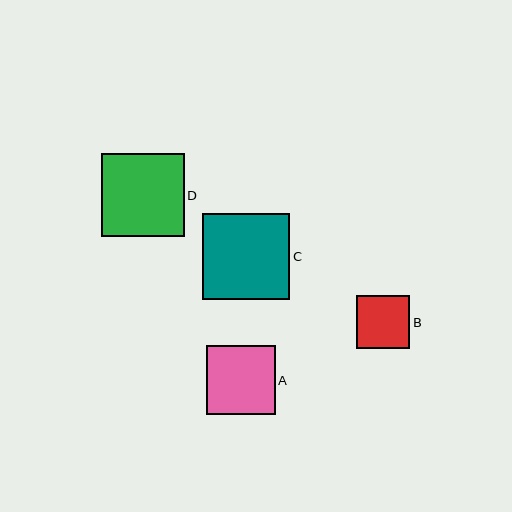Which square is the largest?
Square C is the largest with a size of approximately 87 pixels.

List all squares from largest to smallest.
From largest to smallest: C, D, A, B.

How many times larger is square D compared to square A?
Square D is approximately 1.2 times the size of square A.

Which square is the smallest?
Square B is the smallest with a size of approximately 54 pixels.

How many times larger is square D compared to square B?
Square D is approximately 1.5 times the size of square B.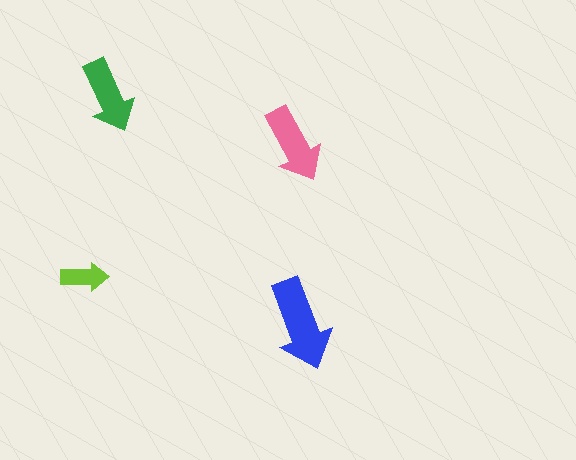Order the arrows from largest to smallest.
the blue one, the pink one, the green one, the lime one.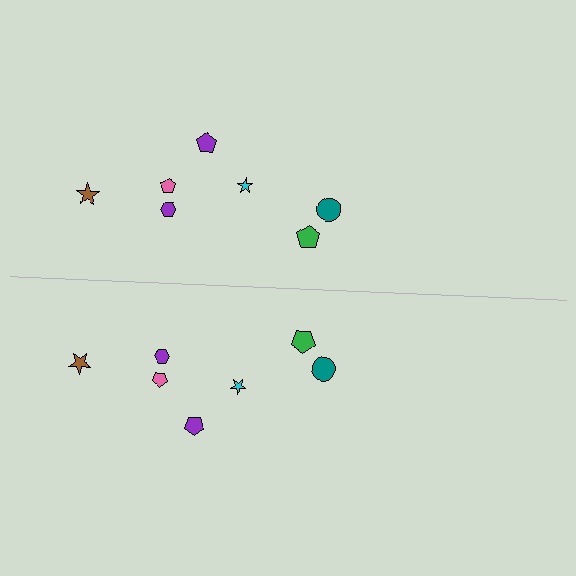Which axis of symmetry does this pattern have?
The pattern has a horizontal axis of symmetry running through the center of the image.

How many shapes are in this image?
There are 14 shapes in this image.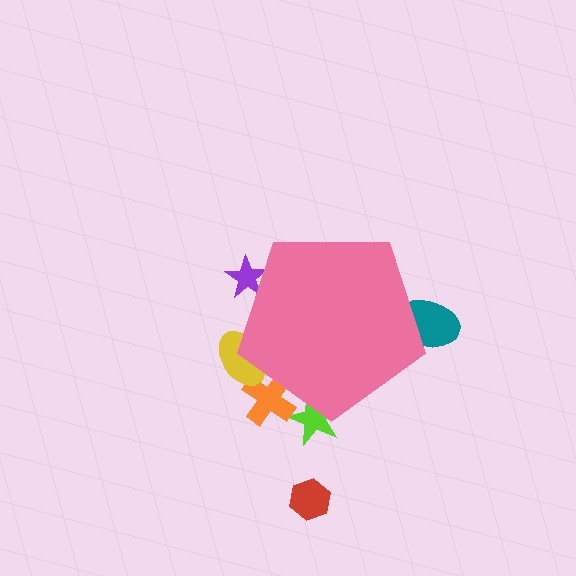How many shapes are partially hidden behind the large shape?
5 shapes are partially hidden.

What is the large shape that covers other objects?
A pink pentagon.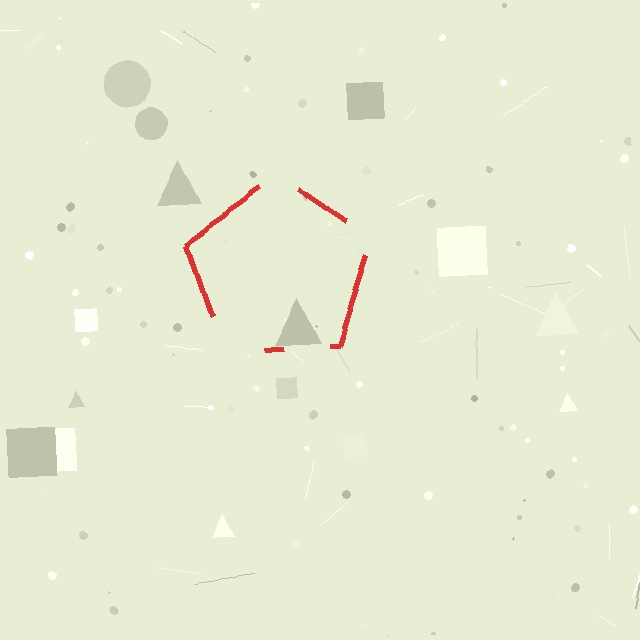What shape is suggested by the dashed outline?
The dashed outline suggests a pentagon.